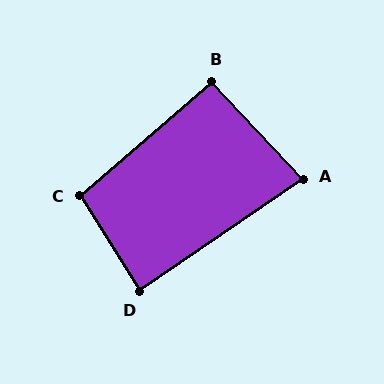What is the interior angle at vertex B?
Approximately 92 degrees (approximately right).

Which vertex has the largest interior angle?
C, at approximately 99 degrees.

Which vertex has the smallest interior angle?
A, at approximately 81 degrees.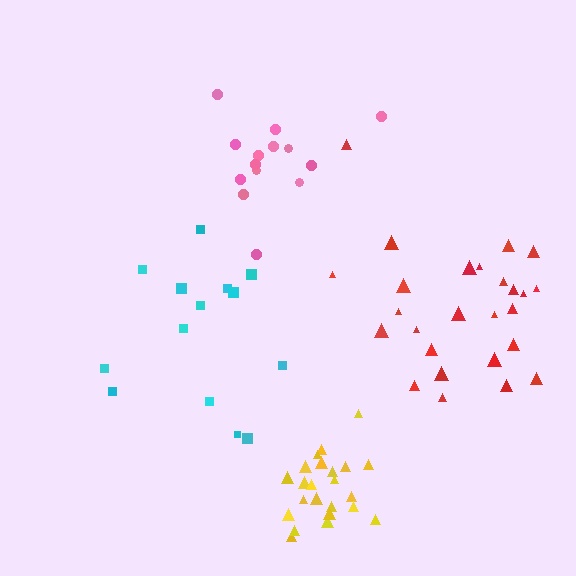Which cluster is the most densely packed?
Yellow.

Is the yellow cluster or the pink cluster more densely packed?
Yellow.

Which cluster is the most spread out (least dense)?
Cyan.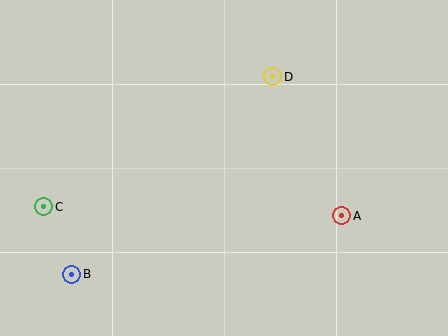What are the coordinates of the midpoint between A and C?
The midpoint between A and C is at (193, 211).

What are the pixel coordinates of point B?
Point B is at (72, 274).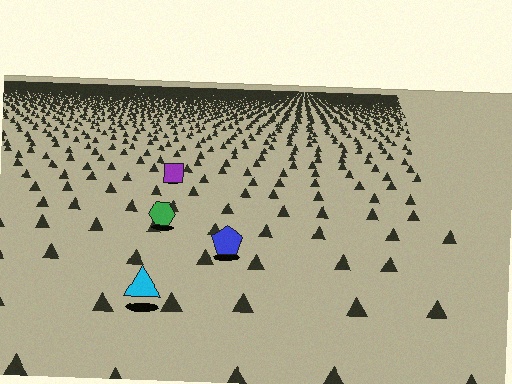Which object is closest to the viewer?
The cyan triangle is closest. The texture marks near it are larger and more spread out.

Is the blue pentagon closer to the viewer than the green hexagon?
Yes. The blue pentagon is closer — you can tell from the texture gradient: the ground texture is coarser near it.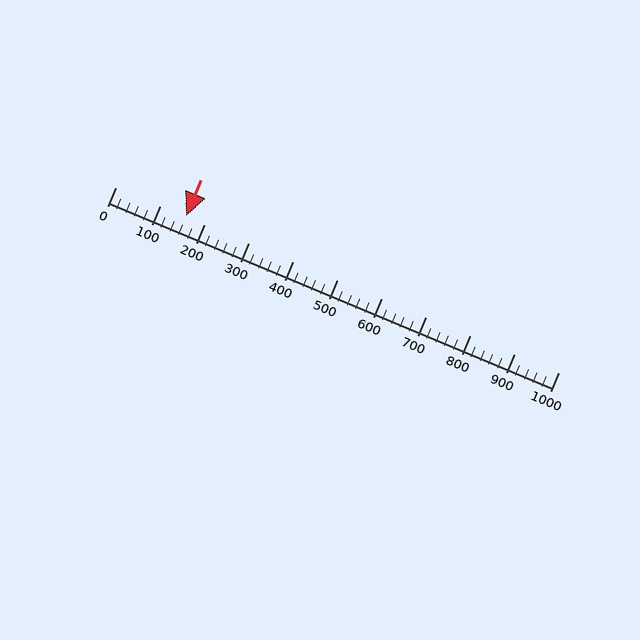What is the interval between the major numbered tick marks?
The major tick marks are spaced 100 units apart.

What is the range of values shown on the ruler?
The ruler shows values from 0 to 1000.